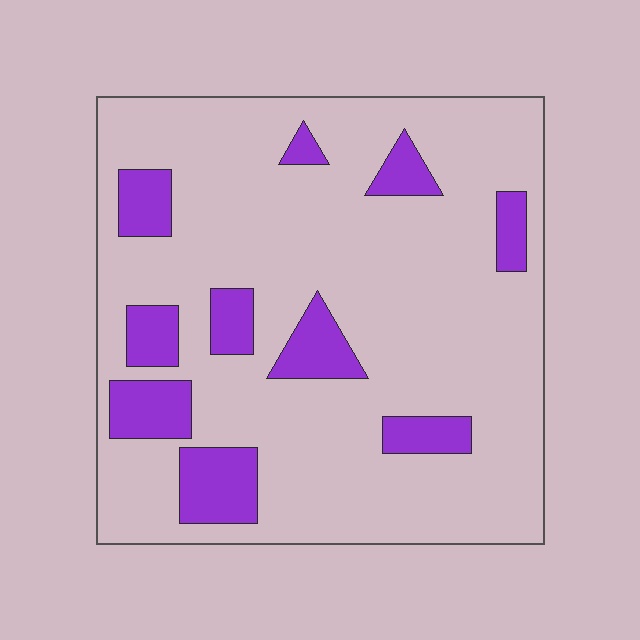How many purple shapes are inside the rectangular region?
10.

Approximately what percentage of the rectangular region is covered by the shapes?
Approximately 20%.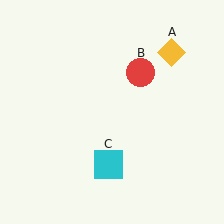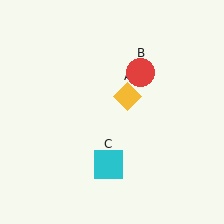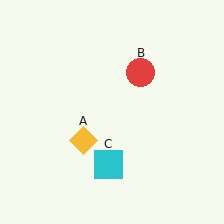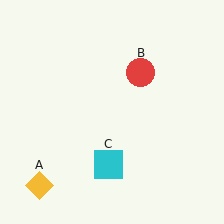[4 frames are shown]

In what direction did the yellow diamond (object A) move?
The yellow diamond (object A) moved down and to the left.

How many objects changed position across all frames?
1 object changed position: yellow diamond (object A).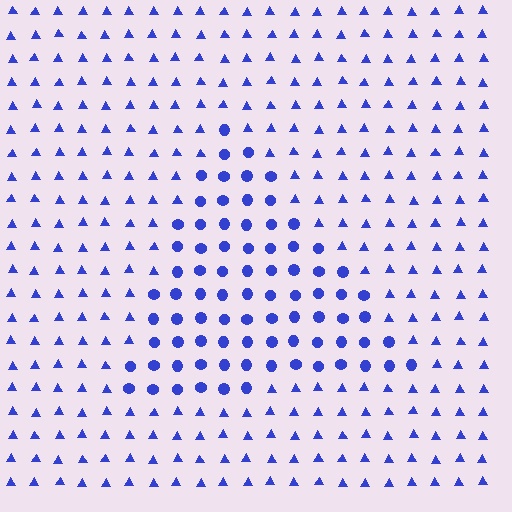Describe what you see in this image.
The image is filled with small blue elements arranged in a uniform grid. A triangle-shaped region contains circles, while the surrounding area contains triangles. The boundary is defined purely by the change in element shape.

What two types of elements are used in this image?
The image uses circles inside the triangle region and triangles outside it.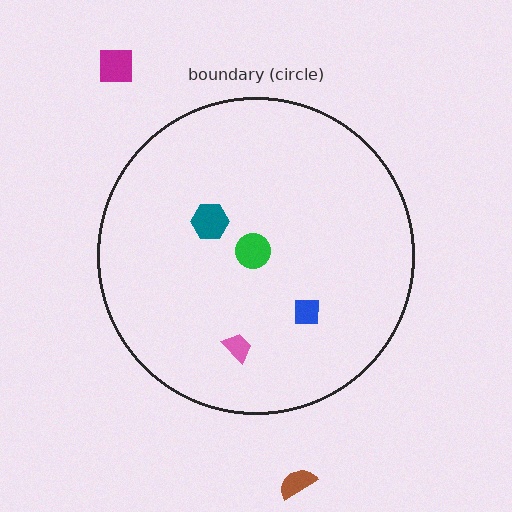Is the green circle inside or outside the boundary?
Inside.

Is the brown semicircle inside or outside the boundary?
Outside.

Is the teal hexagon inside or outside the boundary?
Inside.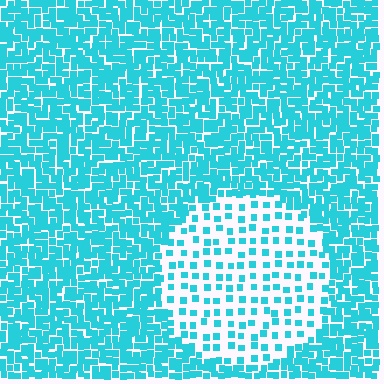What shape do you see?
I see a circle.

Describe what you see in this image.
The image contains small cyan elements arranged at two different densities. A circle-shaped region is visible where the elements are less densely packed than the surrounding area.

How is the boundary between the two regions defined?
The boundary is defined by a change in element density (approximately 2.8x ratio). All elements are the same color, size, and shape.